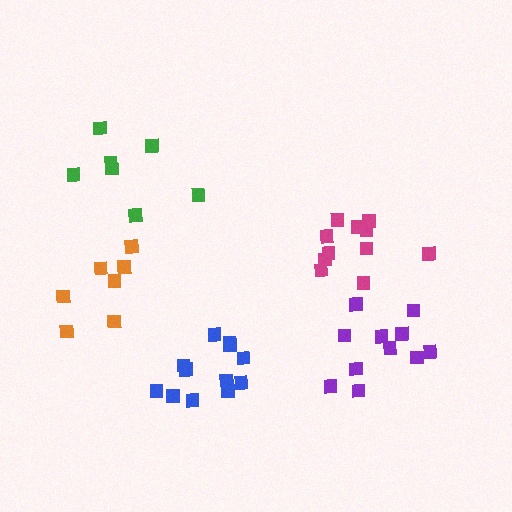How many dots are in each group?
Group 1: 11 dots, Group 2: 7 dots, Group 3: 11 dots, Group 4: 7 dots, Group 5: 12 dots (48 total).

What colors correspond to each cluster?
The clusters are colored: purple, orange, magenta, green, blue.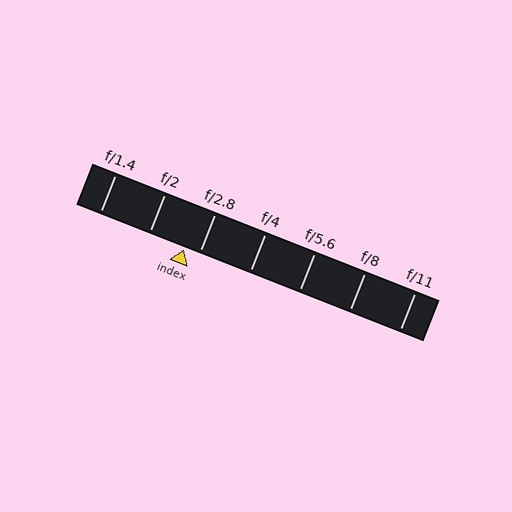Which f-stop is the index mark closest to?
The index mark is closest to f/2.8.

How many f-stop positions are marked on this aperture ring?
There are 7 f-stop positions marked.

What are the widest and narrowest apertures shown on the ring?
The widest aperture shown is f/1.4 and the narrowest is f/11.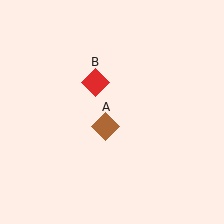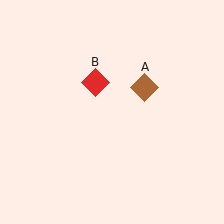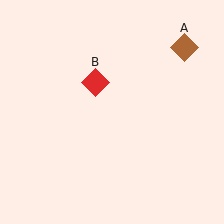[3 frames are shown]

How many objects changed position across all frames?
1 object changed position: brown diamond (object A).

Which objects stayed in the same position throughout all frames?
Red diamond (object B) remained stationary.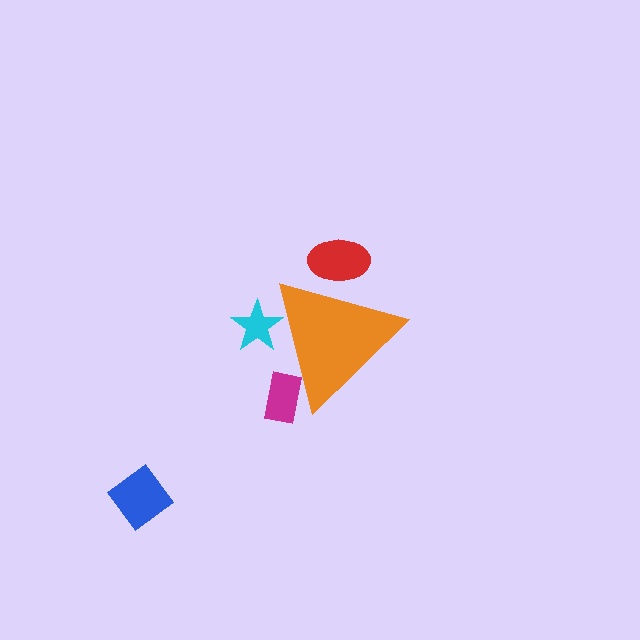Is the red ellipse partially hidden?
Yes, the red ellipse is partially hidden behind the orange triangle.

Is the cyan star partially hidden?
Yes, the cyan star is partially hidden behind the orange triangle.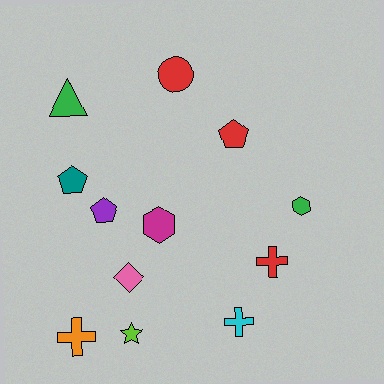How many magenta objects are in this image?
There is 1 magenta object.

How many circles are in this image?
There is 1 circle.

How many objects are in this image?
There are 12 objects.